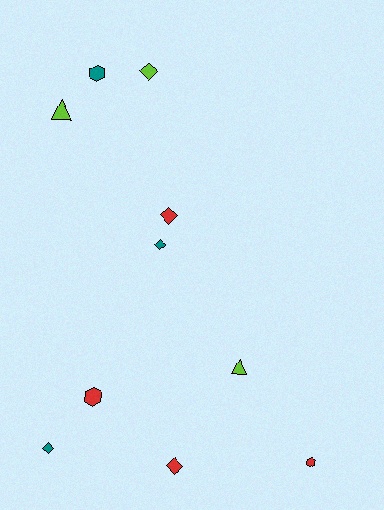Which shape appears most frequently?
Diamond, with 5 objects.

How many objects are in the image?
There are 10 objects.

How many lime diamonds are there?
There is 1 lime diamond.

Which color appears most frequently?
Red, with 4 objects.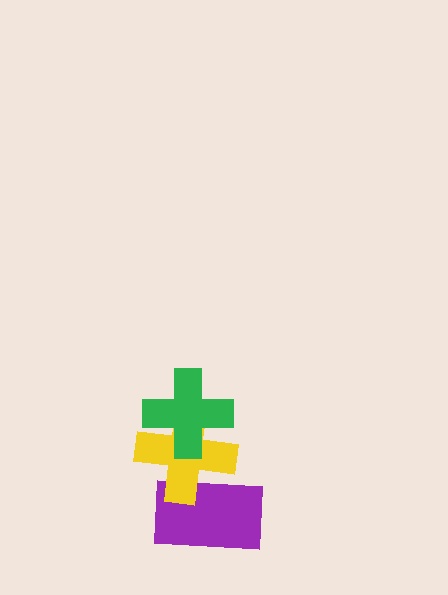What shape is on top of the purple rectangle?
The yellow cross is on top of the purple rectangle.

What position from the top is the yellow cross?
The yellow cross is 2nd from the top.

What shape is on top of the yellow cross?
The green cross is on top of the yellow cross.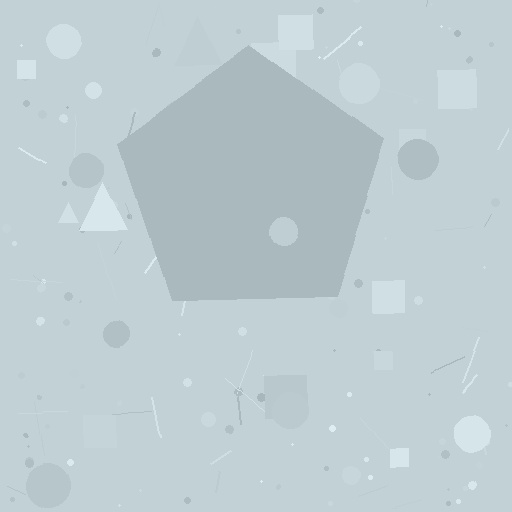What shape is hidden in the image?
A pentagon is hidden in the image.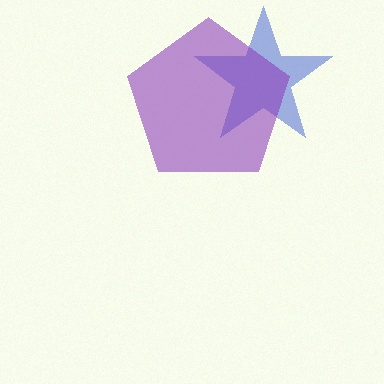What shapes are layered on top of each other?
The layered shapes are: a blue star, a purple pentagon.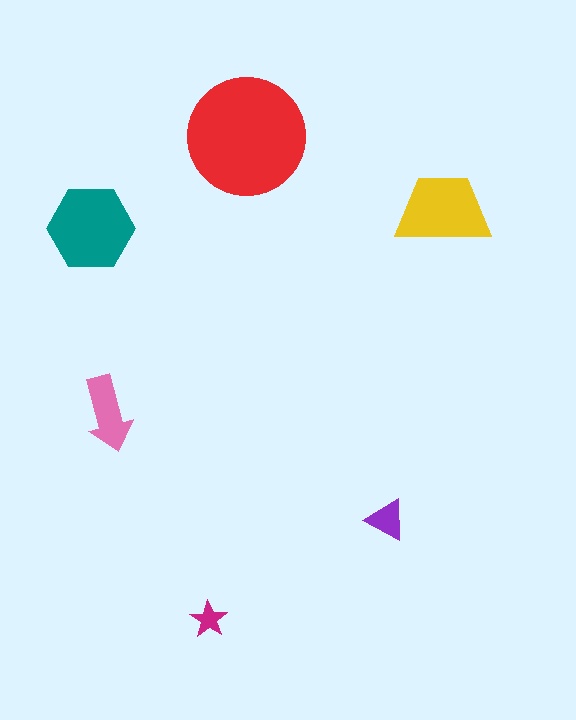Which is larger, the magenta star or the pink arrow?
The pink arrow.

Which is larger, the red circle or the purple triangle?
The red circle.